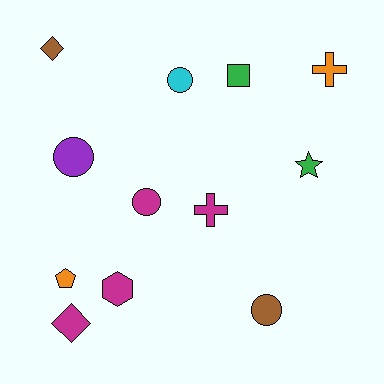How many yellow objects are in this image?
There are no yellow objects.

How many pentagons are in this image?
There is 1 pentagon.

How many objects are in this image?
There are 12 objects.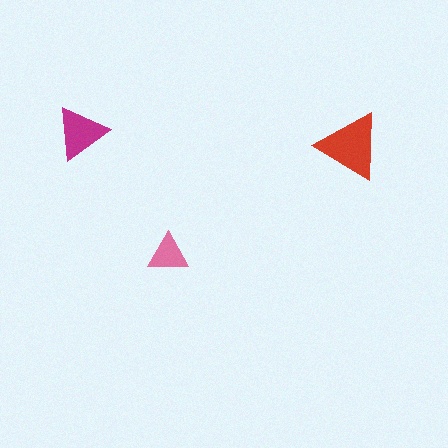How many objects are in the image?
There are 3 objects in the image.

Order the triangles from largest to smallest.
the red one, the magenta one, the pink one.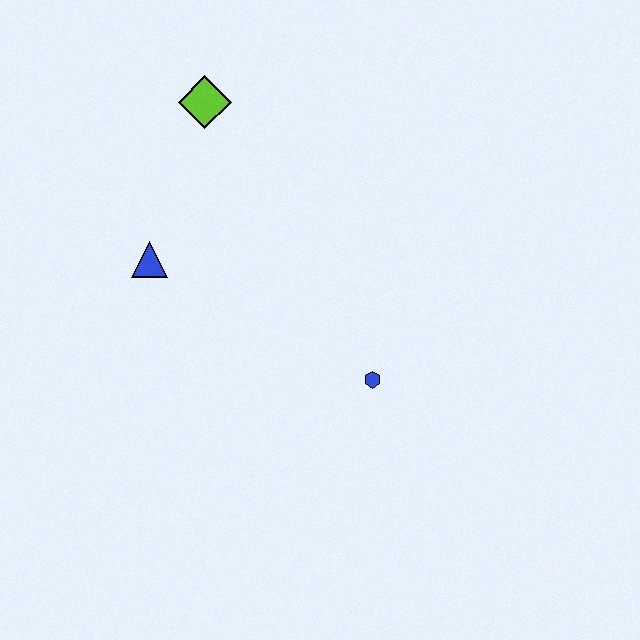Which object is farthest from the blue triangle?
The blue hexagon is farthest from the blue triangle.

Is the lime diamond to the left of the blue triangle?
No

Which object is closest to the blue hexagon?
The blue triangle is closest to the blue hexagon.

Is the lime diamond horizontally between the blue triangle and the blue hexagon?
Yes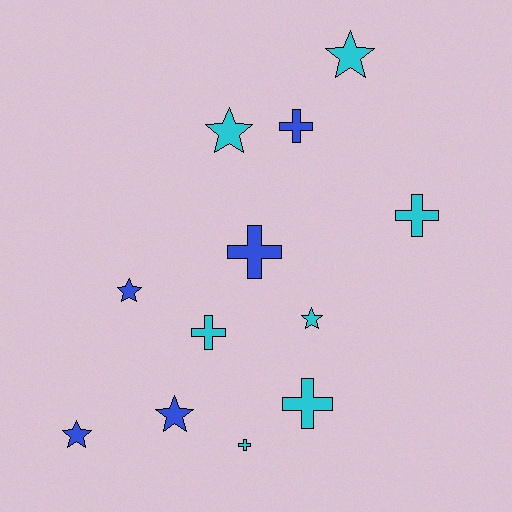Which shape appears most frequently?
Star, with 6 objects.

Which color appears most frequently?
Cyan, with 7 objects.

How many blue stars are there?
There are 3 blue stars.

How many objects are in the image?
There are 12 objects.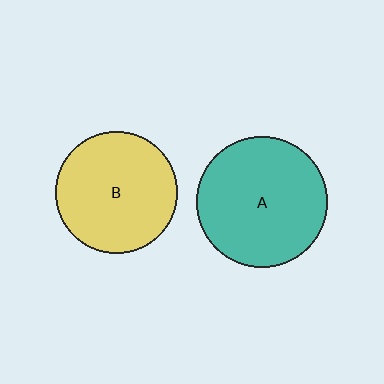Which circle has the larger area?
Circle A (teal).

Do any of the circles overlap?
No, none of the circles overlap.